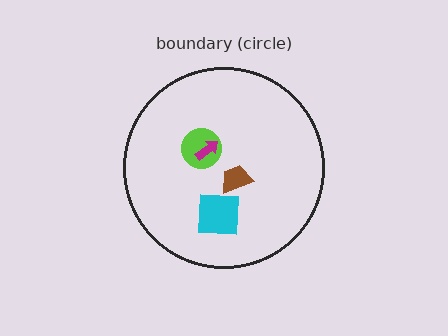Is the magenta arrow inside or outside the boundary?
Inside.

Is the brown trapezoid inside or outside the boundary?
Inside.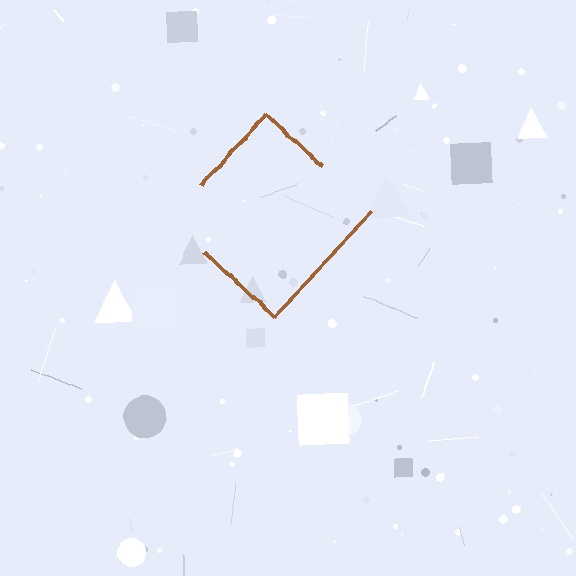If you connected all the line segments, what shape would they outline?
They would outline a diamond.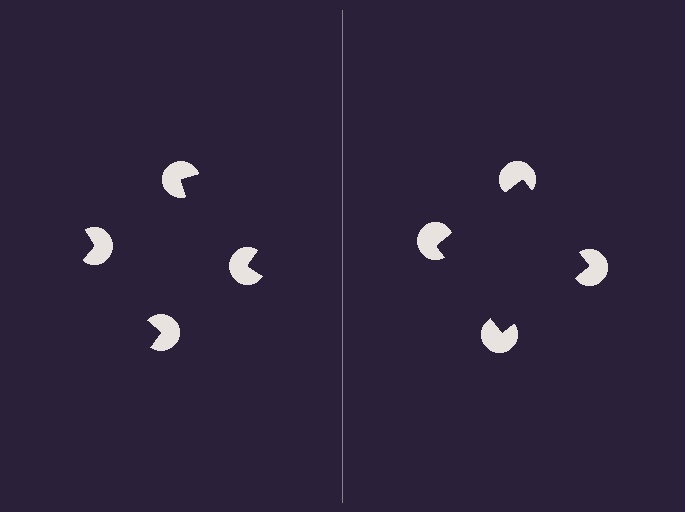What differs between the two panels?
The pac-man discs are positioned identically on both sides; only the wedge orientations differ. On the right they align to a square; on the left they are misaligned.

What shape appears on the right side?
An illusory square.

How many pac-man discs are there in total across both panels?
8 — 4 on each side.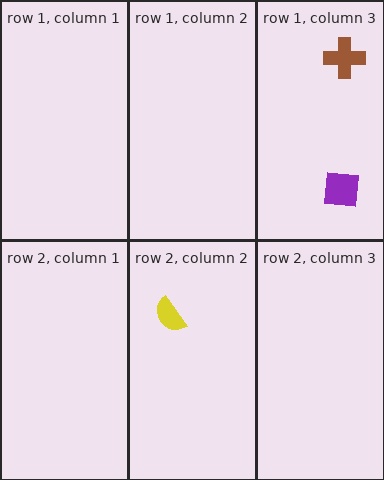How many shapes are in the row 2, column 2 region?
1.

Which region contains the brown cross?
The row 1, column 3 region.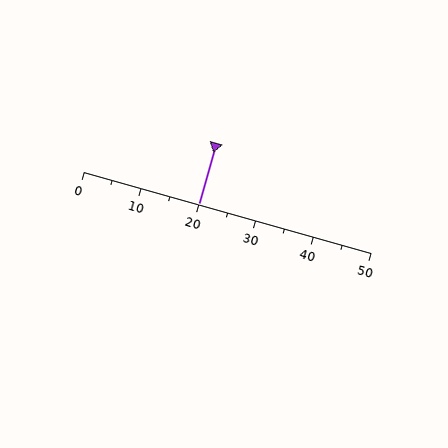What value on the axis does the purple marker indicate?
The marker indicates approximately 20.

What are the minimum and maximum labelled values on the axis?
The axis runs from 0 to 50.